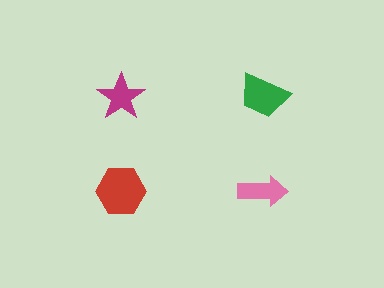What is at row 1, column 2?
A green trapezoid.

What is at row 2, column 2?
A pink arrow.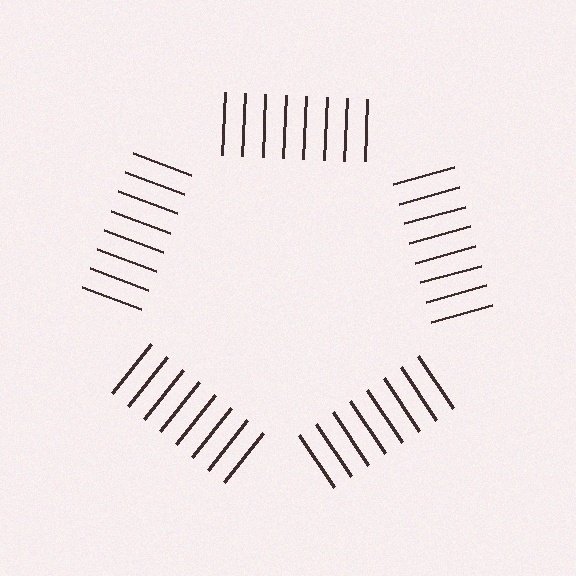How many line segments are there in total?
40 — 8 along each of the 5 edges.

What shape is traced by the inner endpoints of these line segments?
An illusory pentagon — the line segments terminate on its edges but no continuous stroke is drawn.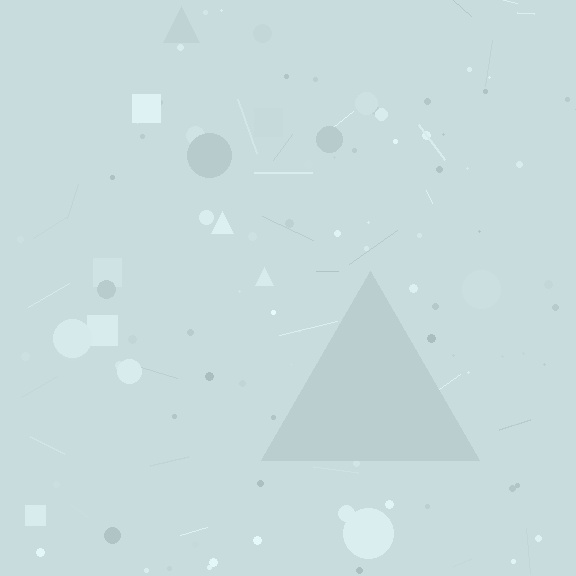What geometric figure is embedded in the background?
A triangle is embedded in the background.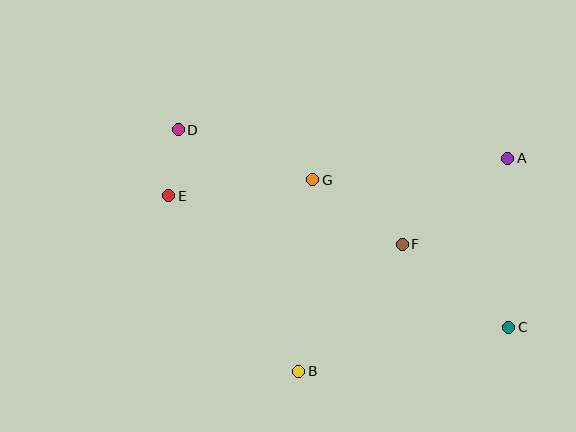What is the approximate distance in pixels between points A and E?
The distance between A and E is approximately 341 pixels.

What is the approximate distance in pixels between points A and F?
The distance between A and F is approximately 136 pixels.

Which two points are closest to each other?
Points D and E are closest to each other.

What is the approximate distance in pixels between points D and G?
The distance between D and G is approximately 144 pixels.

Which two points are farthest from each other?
Points C and D are farthest from each other.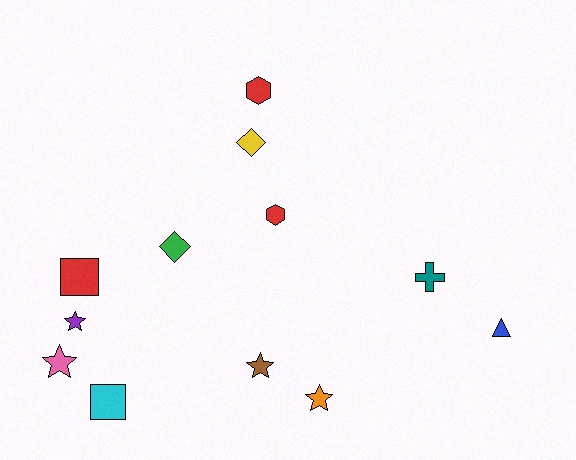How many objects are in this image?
There are 12 objects.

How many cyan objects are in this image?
There is 1 cyan object.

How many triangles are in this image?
There is 1 triangle.